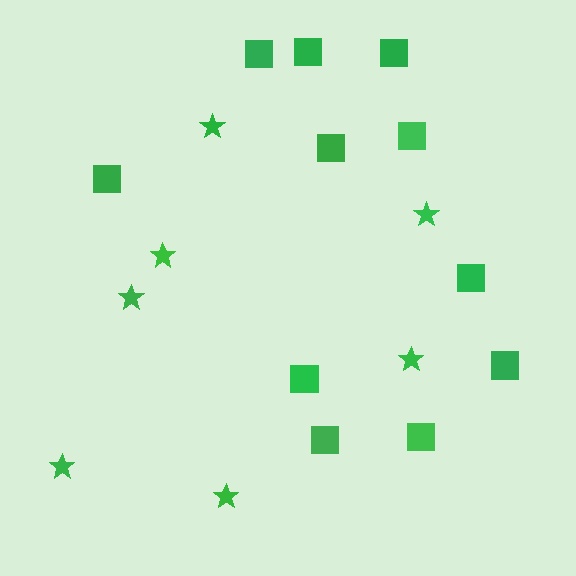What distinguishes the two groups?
There are 2 groups: one group of stars (7) and one group of squares (11).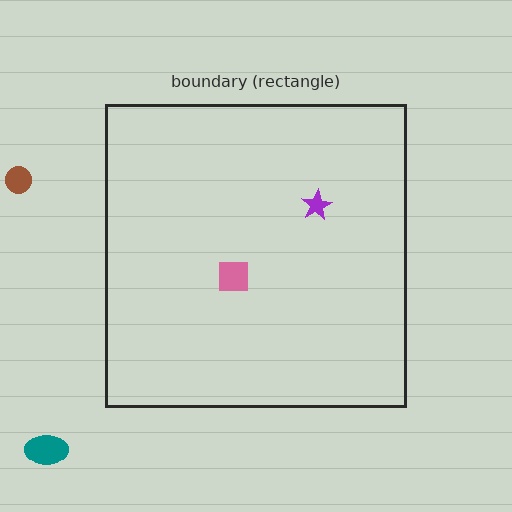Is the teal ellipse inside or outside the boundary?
Outside.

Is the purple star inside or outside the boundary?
Inside.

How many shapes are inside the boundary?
2 inside, 2 outside.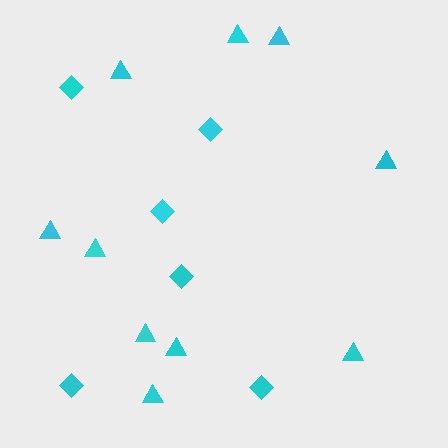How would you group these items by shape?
There are 2 groups: one group of diamonds (6) and one group of triangles (10).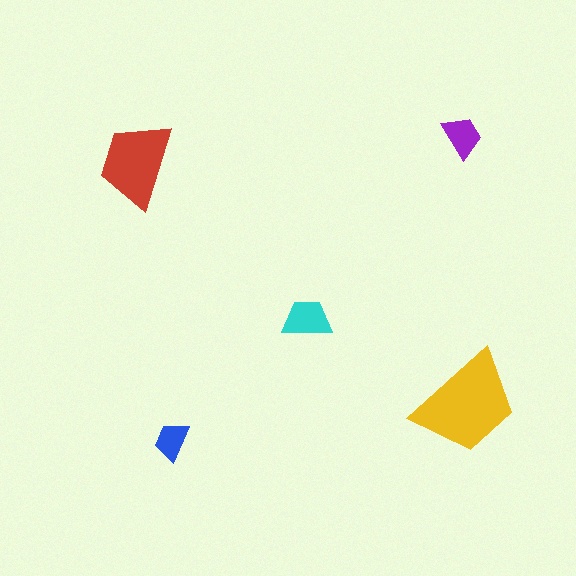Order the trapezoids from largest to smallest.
the yellow one, the red one, the cyan one, the purple one, the blue one.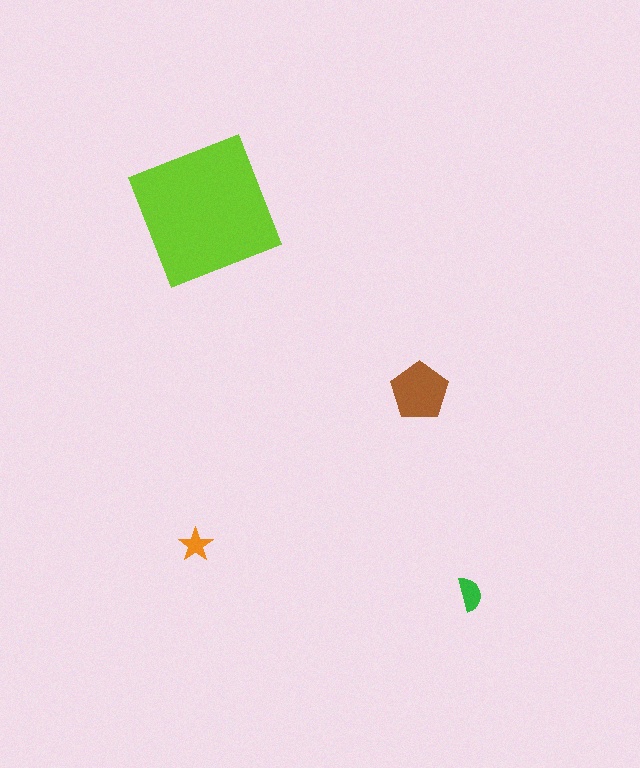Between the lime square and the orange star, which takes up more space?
The lime square.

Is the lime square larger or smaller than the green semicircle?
Larger.